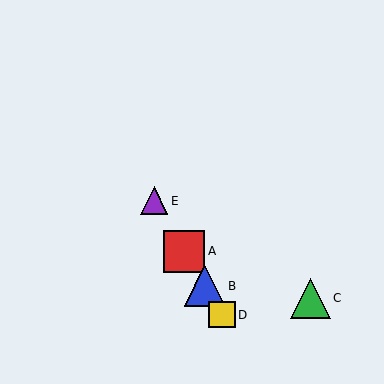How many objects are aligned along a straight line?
4 objects (A, B, D, E) are aligned along a straight line.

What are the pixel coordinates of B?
Object B is at (205, 286).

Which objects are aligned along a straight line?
Objects A, B, D, E are aligned along a straight line.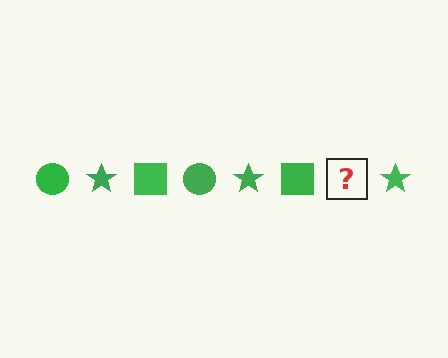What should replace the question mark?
The question mark should be replaced with a green circle.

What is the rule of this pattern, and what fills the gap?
The rule is that the pattern cycles through circle, star, square shapes in green. The gap should be filled with a green circle.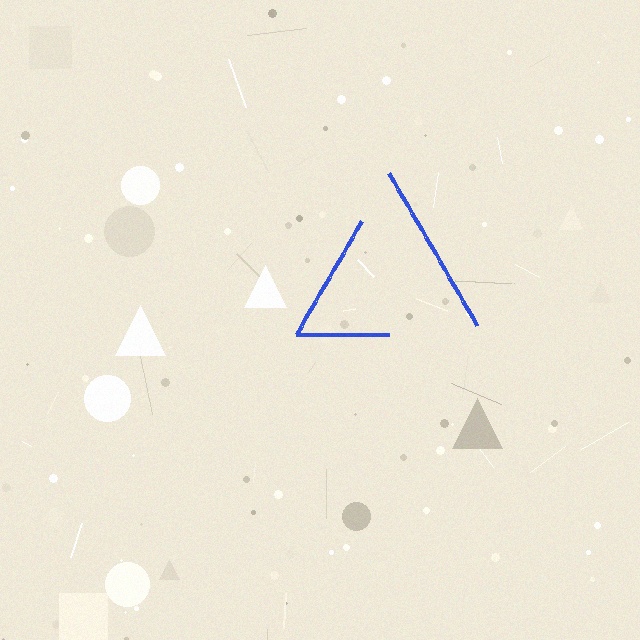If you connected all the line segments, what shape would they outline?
They would outline a triangle.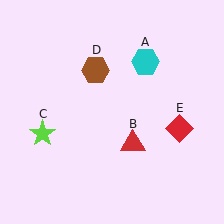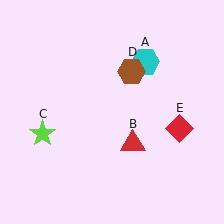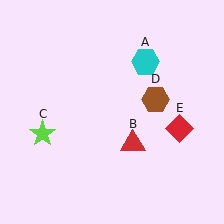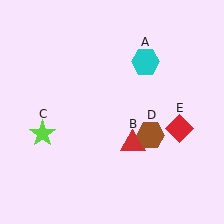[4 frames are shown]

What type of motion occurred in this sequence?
The brown hexagon (object D) rotated clockwise around the center of the scene.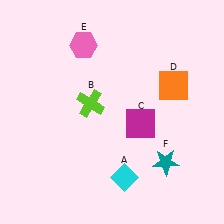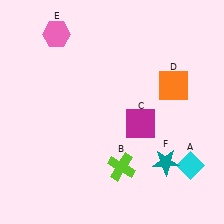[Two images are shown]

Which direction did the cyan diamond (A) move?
The cyan diamond (A) moved right.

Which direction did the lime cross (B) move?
The lime cross (B) moved down.